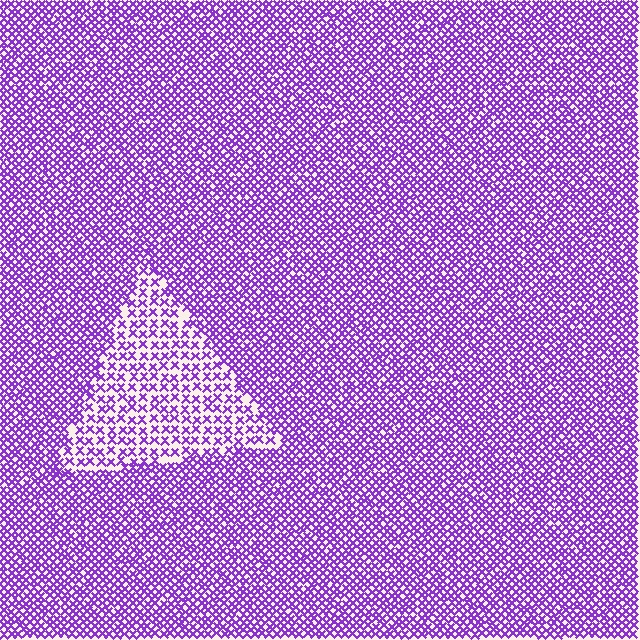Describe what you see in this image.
The image contains small purple elements arranged at two different densities. A triangle-shaped region is visible where the elements are less densely packed than the surrounding area.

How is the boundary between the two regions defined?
The boundary is defined by a change in element density (approximately 2.0x ratio). All elements are the same color, size, and shape.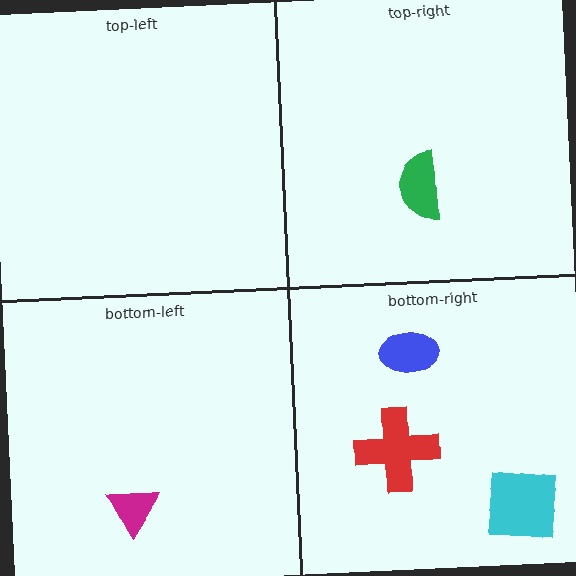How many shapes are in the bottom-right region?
3.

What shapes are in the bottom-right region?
The red cross, the blue ellipse, the cyan square.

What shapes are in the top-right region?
The green semicircle.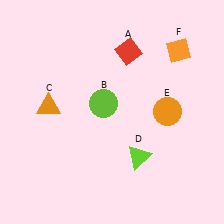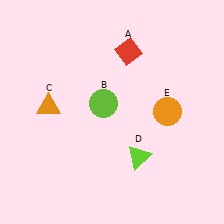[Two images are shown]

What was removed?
The orange diamond (F) was removed in Image 2.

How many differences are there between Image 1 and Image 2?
There is 1 difference between the two images.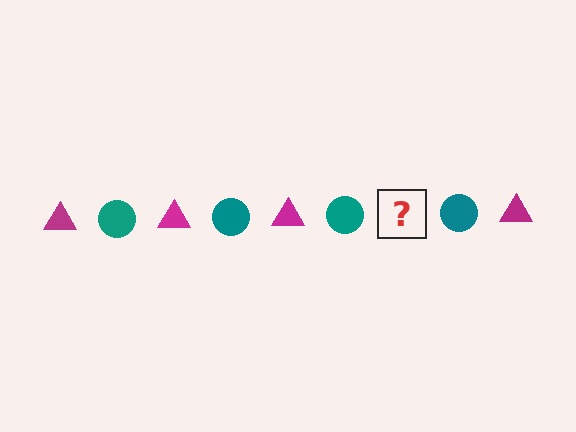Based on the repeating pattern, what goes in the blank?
The blank should be a magenta triangle.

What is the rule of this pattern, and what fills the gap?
The rule is that the pattern alternates between magenta triangle and teal circle. The gap should be filled with a magenta triangle.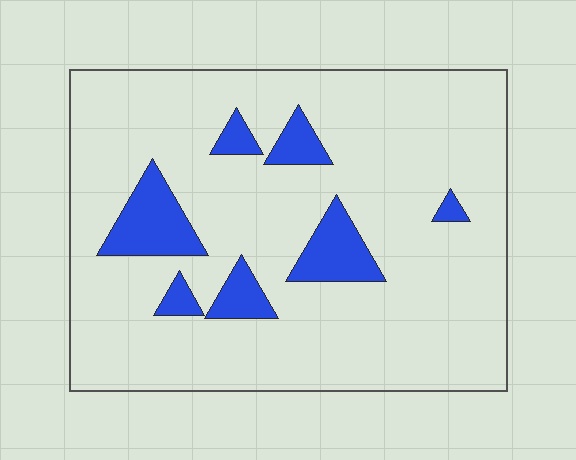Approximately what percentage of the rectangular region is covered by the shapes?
Approximately 15%.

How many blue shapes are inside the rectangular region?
7.